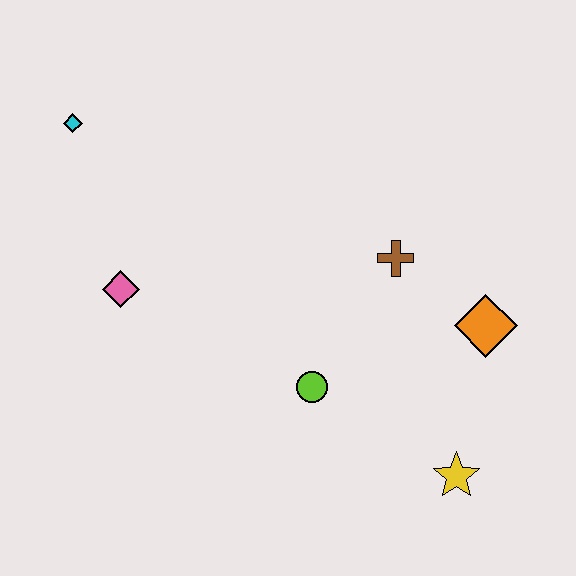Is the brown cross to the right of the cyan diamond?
Yes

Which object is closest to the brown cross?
The orange diamond is closest to the brown cross.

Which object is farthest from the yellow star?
The cyan diamond is farthest from the yellow star.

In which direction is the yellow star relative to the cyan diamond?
The yellow star is to the right of the cyan diamond.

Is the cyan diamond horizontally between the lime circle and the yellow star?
No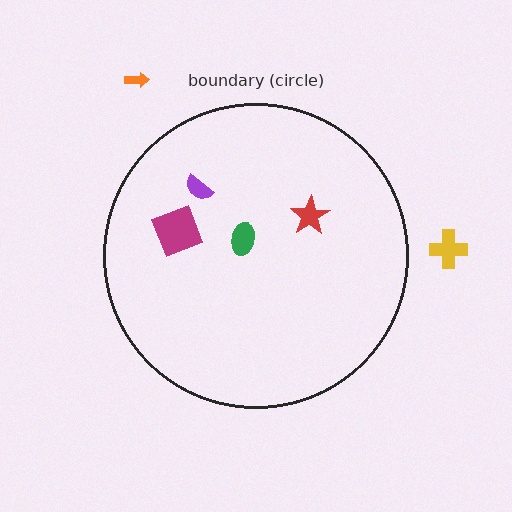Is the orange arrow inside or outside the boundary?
Outside.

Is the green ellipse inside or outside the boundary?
Inside.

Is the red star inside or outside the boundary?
Inside.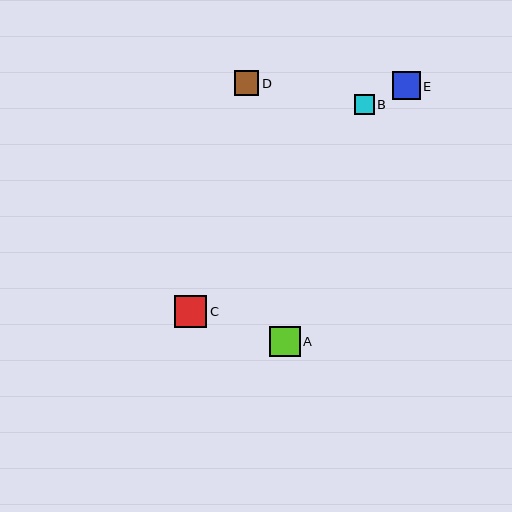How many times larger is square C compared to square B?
Square C is approximately 1.6 times the size of square B.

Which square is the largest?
Square C is the largest with a size of approximately 32 pixels.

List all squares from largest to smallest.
From largest to smallest: C, A, E, D, B.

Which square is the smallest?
Square B is the smallest with a size of approximately 20 pixels.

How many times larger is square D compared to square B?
Square D is approximately 1.2 times the size of square B.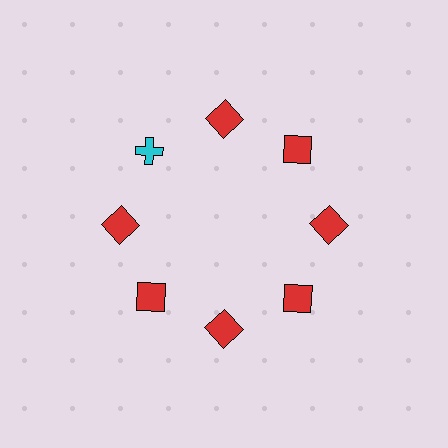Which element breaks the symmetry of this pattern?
The cyan cross at roughly the 10 o'clock position breaks the symmetry. All other shapes are red squares.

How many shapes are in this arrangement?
There are 8 shapes arranged in a ring pattern.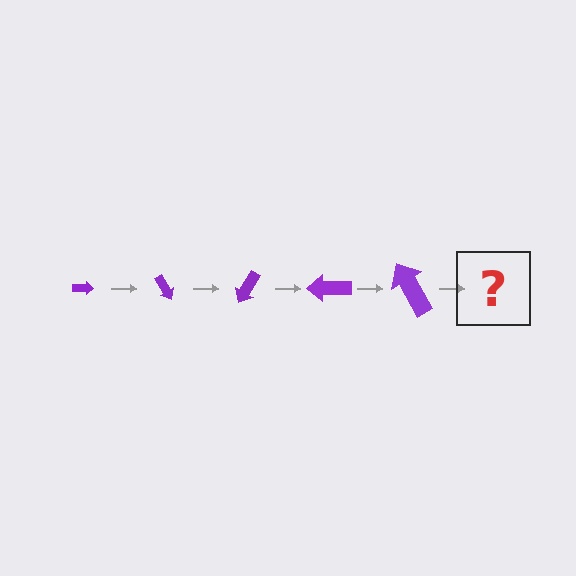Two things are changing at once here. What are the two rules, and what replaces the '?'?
The two rules are that the arrow grows larger each step and it rotates 60 degrees each step. The '?' should be an arrow, larger than the previous one and rotated 300 degrees from the start.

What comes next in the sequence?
The next element should be an arrow, larger than the previous one and rotated 300 degrees from the start.